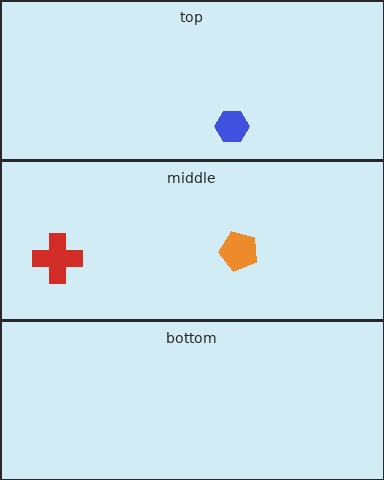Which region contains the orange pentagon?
The middle region.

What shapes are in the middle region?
The orange pentagon, the red cross.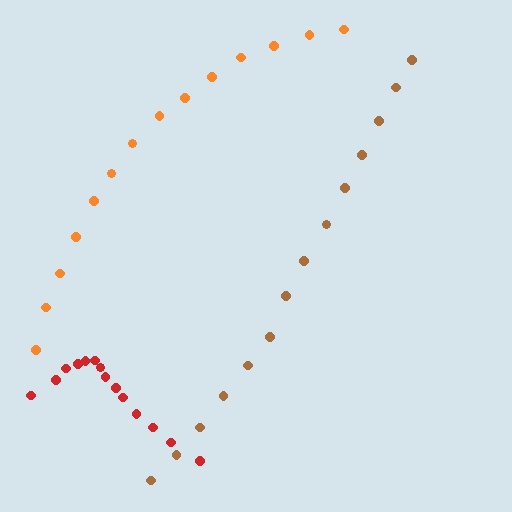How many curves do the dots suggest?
There are 3 distinct paths.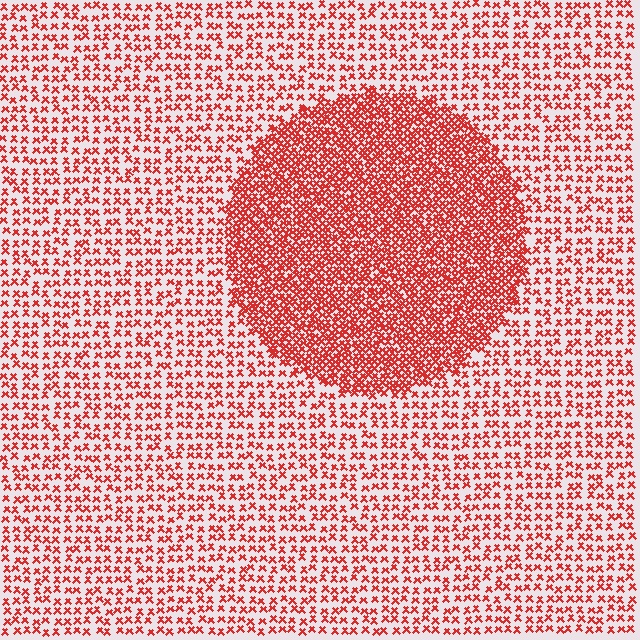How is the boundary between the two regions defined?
The boundary is defined by a change in element density (approximately 2.4x ratio). All elements are the same color, size, and shape.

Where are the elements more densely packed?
The elements are more densely packed inside the circle boundary.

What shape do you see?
I see a circle.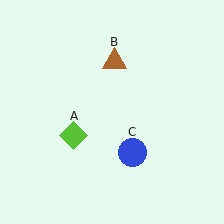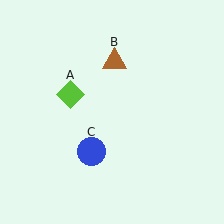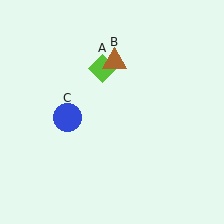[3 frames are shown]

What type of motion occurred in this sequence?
The lime diamond (object A), blue circle (object C) rotated clockwise around the center of the scene.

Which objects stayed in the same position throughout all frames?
Brown triangle (object B) remained stationary.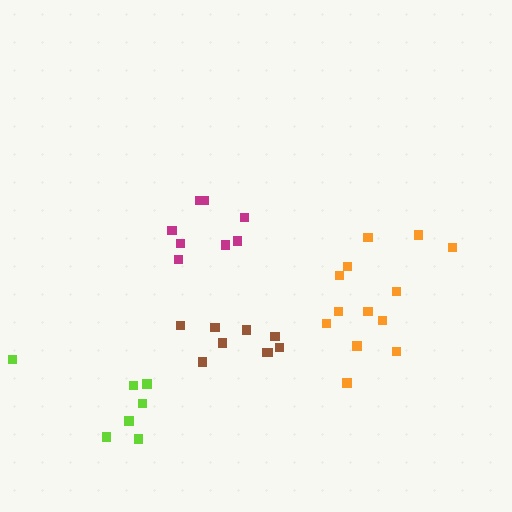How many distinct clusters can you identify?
There are 4 distinct clusters.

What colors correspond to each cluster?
The clusters are colored: orange, brown, magenta, lime.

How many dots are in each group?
Group 1: 13 dots, Group 2: 9 dots, Group 3: 8 dots, Group 4: 7 dots (37 total).